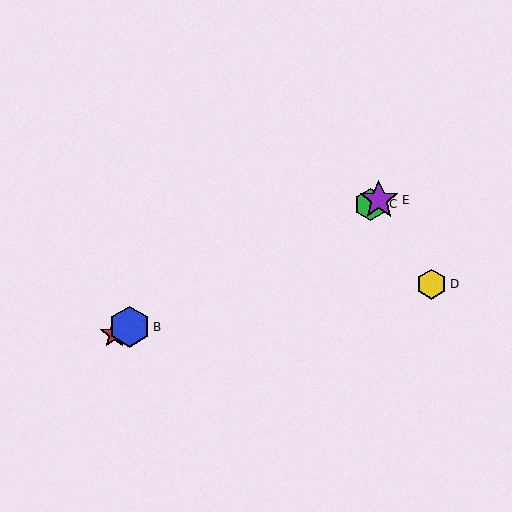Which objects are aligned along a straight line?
Objects A, B, C, E are aligned along a straight line.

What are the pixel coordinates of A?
Object A is at (115, 334).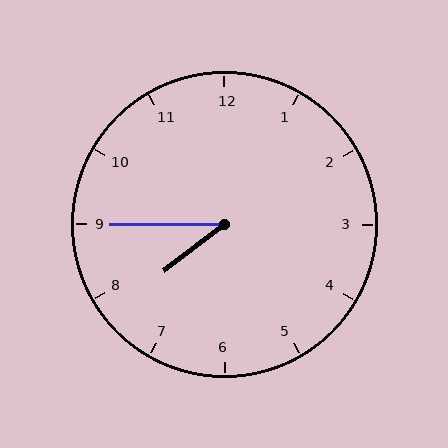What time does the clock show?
7:45.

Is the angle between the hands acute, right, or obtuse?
It is acute.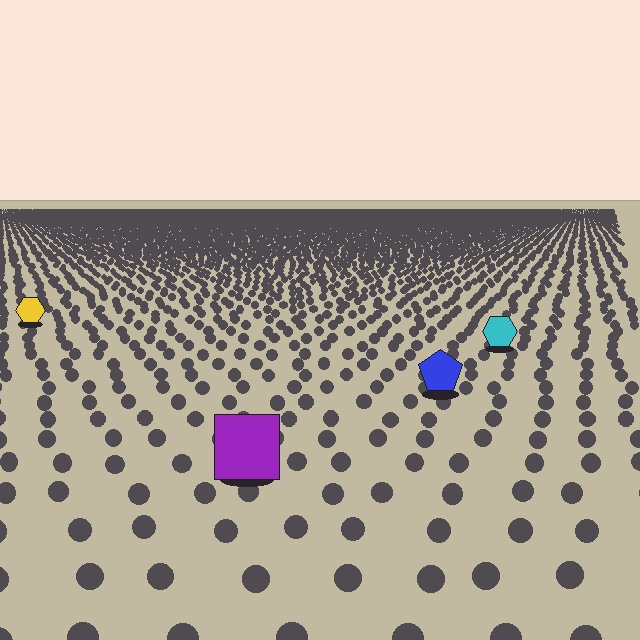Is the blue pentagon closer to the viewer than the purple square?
No. The purple square is closer — you can tell from the texture gradient: the ground texture is coarser near it.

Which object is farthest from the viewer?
The yellow hexagon is farthest from the viewer. It appears smaller and the ground texture around it is denser.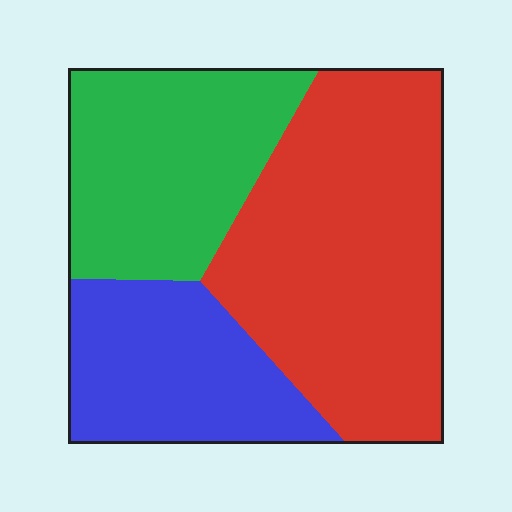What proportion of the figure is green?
Green covers roughly 30% of the figure.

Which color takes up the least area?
Blue, at roughly 25%.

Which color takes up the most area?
Red, at roughly 45%.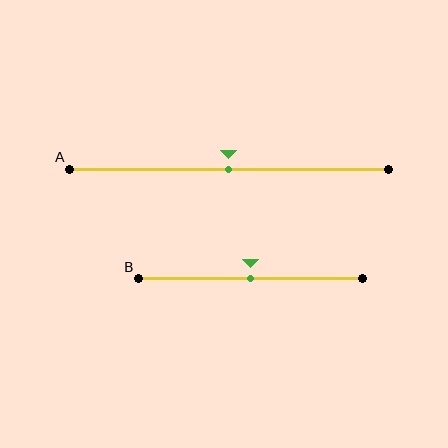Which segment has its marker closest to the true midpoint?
Segment A has its marker closest to the true midpoint.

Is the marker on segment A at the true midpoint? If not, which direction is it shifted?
Yes, the marker on segment A is at the true midpoint.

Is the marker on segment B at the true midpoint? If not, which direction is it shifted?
Yes, the marker on segment B is at the true midpoint.